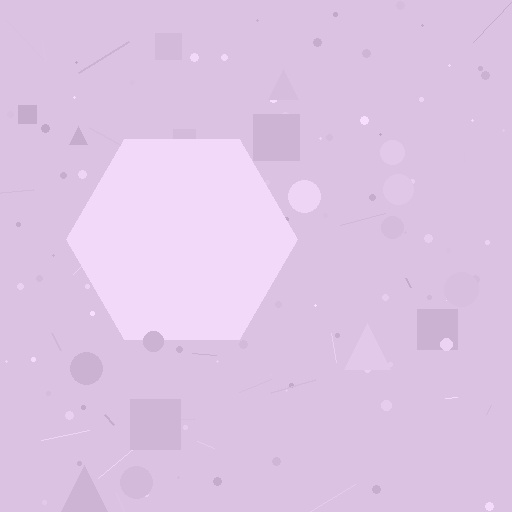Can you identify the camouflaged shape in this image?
The camouflaged shape is a hexagon.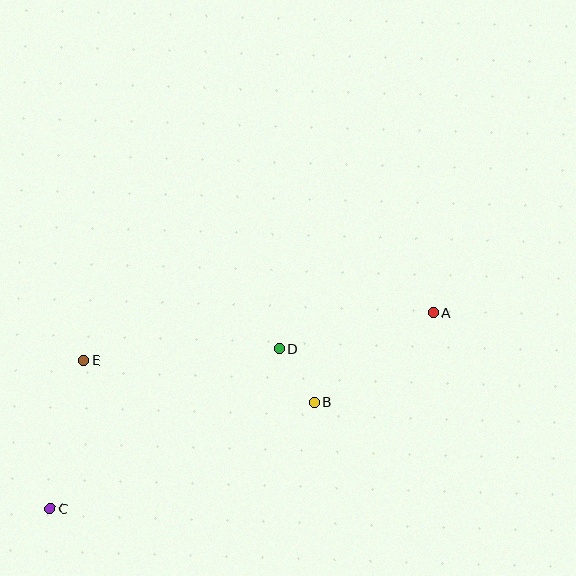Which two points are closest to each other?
Points B and D are closest to each other.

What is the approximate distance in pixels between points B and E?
The distance between B and E is approximately 234 pixels.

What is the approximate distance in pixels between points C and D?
The distance between C and D is approximately 280 pixels.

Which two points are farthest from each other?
Points A and C are farthest from each other.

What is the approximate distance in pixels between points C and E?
The distance between C and E is approximately 152 pixels.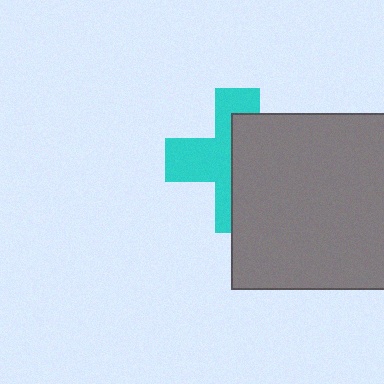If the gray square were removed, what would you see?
You would see the complete cyan cross.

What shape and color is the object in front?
The object in front is a gray square.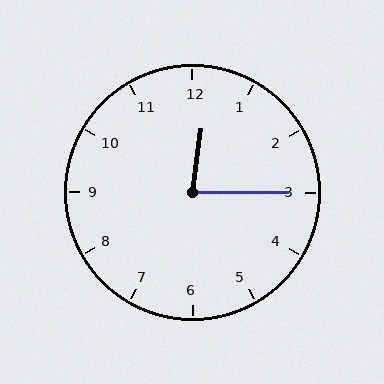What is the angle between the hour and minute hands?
Approximately 82 degrees.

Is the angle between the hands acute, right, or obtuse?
It is acute.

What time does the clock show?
12:15.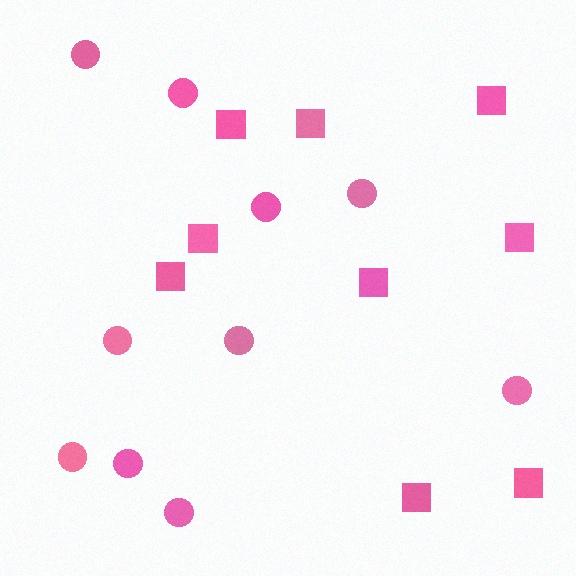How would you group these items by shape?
There are 2 groups: one group of squares (9) and one group of circles (10).